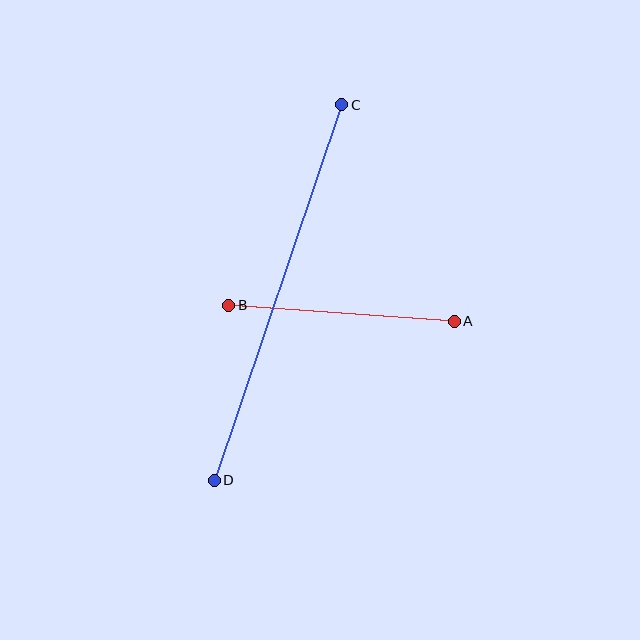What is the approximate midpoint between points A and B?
The midpoint is at approximately (341, 313) pixels.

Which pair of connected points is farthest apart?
Points C and D are farthest apart.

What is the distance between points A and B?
The distance is approximately 226 pixels.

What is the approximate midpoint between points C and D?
The midpoint is at approximately (278, 292) pixels.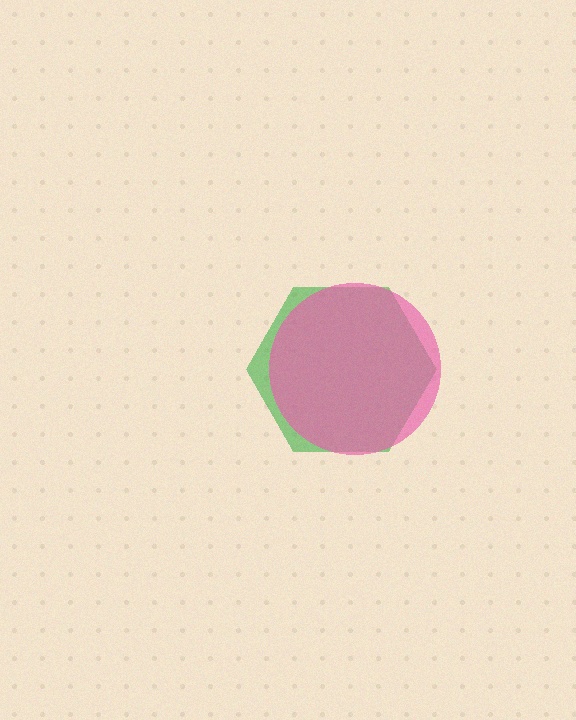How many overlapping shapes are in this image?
There are 2 overlapping shapes in the image.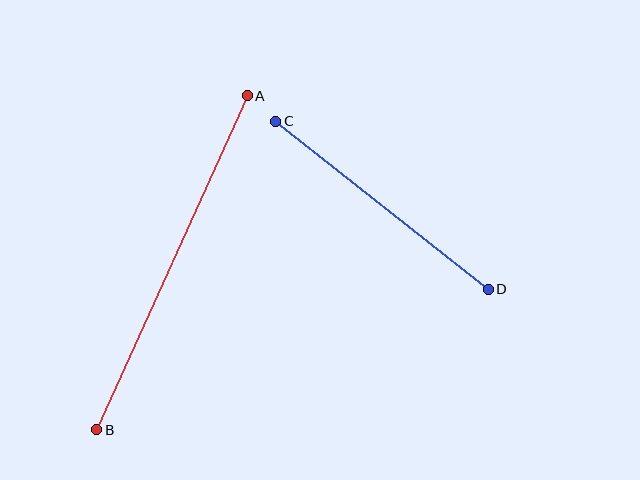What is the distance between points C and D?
The distance is approximately 271 pixels.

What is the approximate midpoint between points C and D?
The midpoint is at approximately (382, 205) pixels.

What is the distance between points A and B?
The distance is approximately 366 pixels.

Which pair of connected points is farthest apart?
Points A and B are farthest apart.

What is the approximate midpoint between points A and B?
The midpoint is at approximately (172, 263) pixels.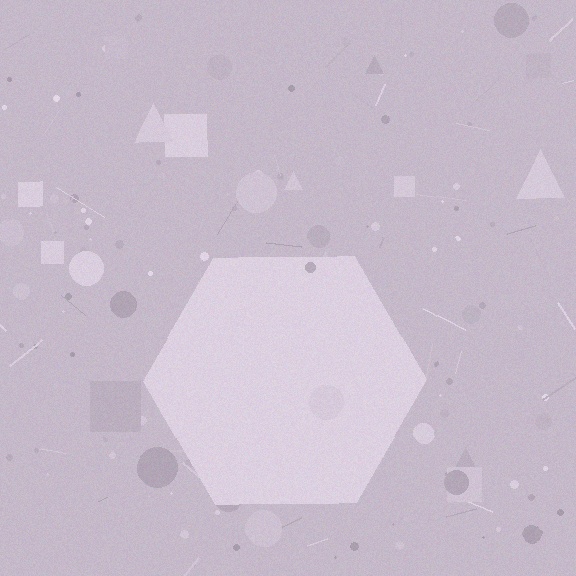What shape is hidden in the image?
A hexagon is hidden in the image.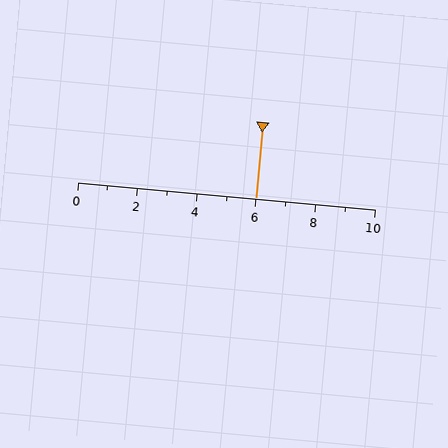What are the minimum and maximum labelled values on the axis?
The axis runs from 0 to 10.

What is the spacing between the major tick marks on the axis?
The major ticks are spaced 2 apart.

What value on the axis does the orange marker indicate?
The marker indicates approximately 6.